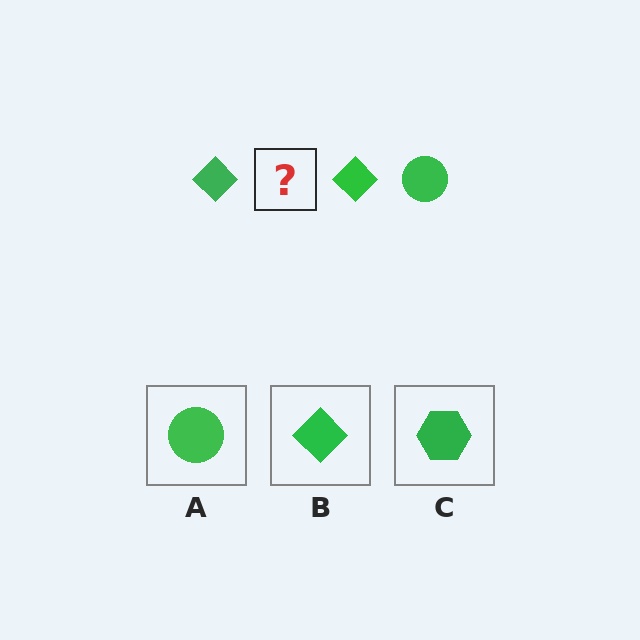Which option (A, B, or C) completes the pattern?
A.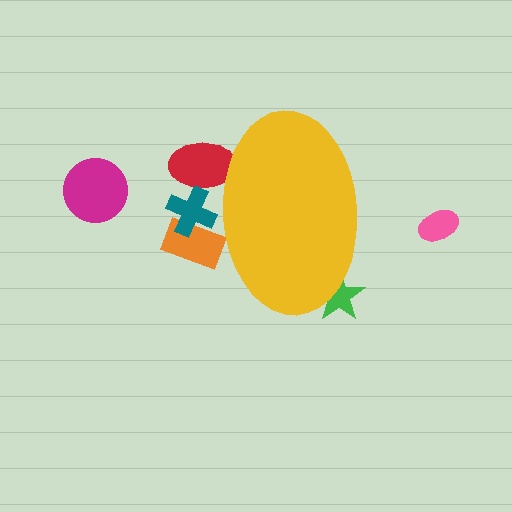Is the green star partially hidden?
Yes, the green star is partially hidden behind the yellow ellipse.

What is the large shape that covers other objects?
A yellow ellipse.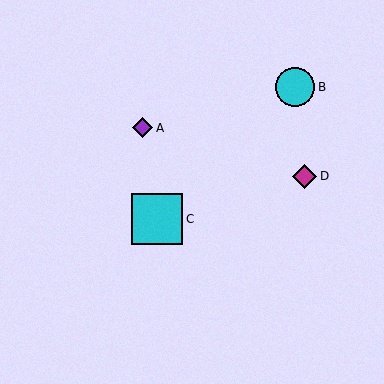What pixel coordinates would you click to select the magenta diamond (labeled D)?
Click at (305, 176) to select the magenta diamond D.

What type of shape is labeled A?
Shape A is a purple diamond.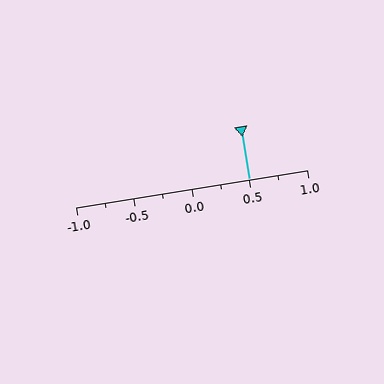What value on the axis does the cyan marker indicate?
The marker indicates approximately 0.5.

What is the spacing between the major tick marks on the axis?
The major ticks are spaced 0.5 apart.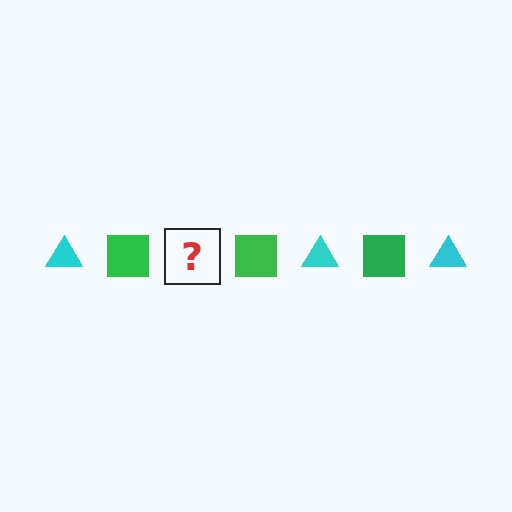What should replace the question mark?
The question mark should be replaced with a cyan triangle.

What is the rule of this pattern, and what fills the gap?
The rule is that the pattern alternates between cyan triangle and green square. The gap should be filled with a cyan triangle.